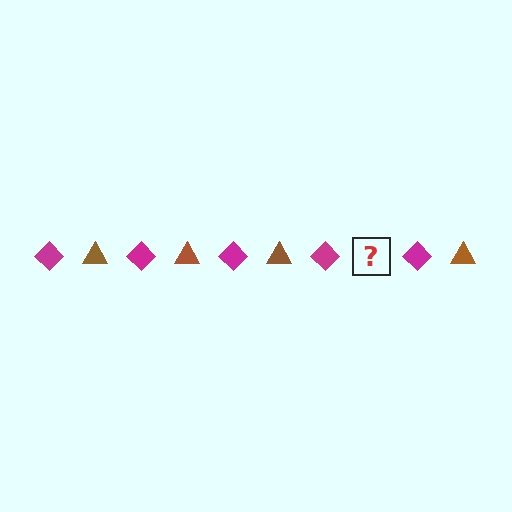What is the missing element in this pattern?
The missing element is a brown triangle.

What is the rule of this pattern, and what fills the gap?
The rule is that the pattern alternates between magenta diamond and brown triangle. The gap should be filled with a brown triangle.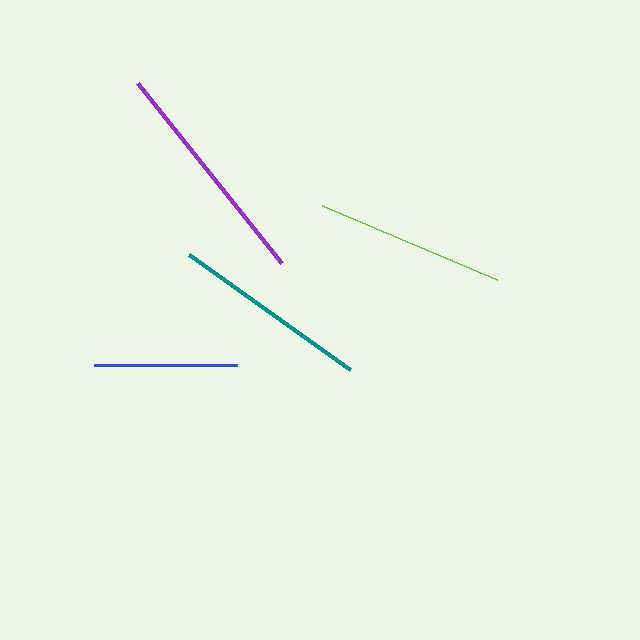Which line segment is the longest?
The purple line is the longest at approximately 231 pixels.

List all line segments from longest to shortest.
From longest to shortest: purple, teal, lime, blue.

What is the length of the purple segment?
The purple segment is approximately 231 pixels long.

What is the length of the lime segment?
The lime segment is approximately 189 pixels long.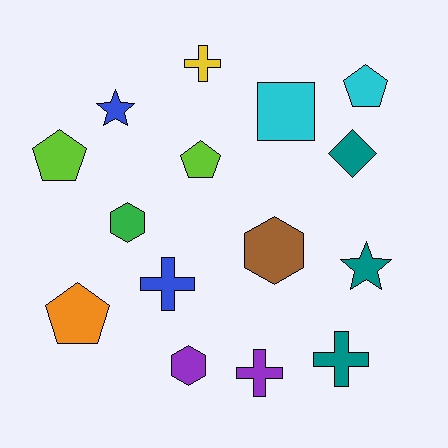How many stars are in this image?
There are 2 stars.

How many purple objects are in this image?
There are 2 purple objects.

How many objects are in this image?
There are 15 objects.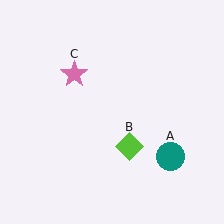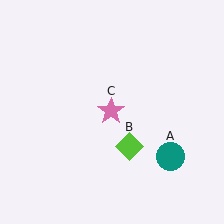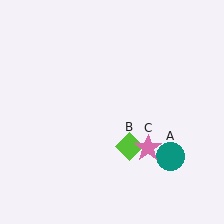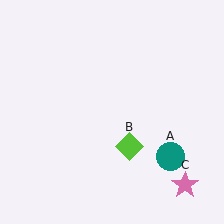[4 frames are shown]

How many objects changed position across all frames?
1 object changed position: pink star (object C).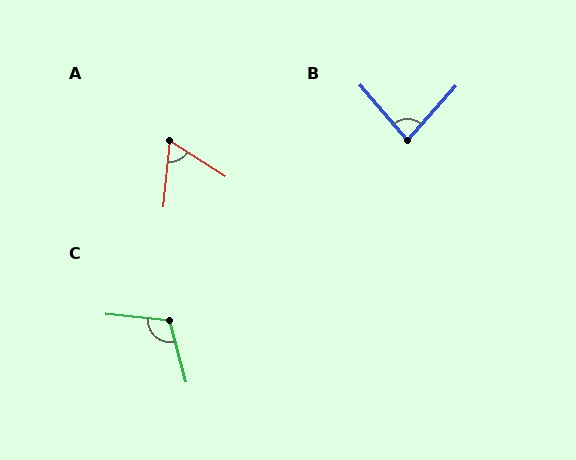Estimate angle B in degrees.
Approximately 82 degrees.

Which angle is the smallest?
A, at approximately 62 degrees.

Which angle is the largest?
C, at approximately 110 degrees.